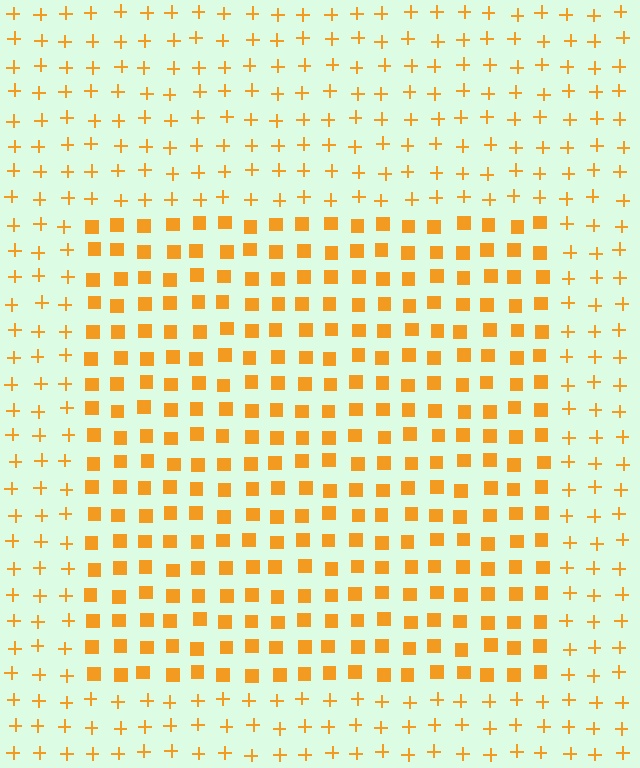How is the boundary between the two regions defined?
The boundary is defined by a change in element shape: squares inside vs. plus signs outside. All elements share the same color and spacing.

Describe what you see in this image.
The image is filled with small orange elements arranged in a uniform grid. A rectangle-shaped region contains squares, while the surrounding area contains plus signs. The boundary is defined purely by the change in element shape.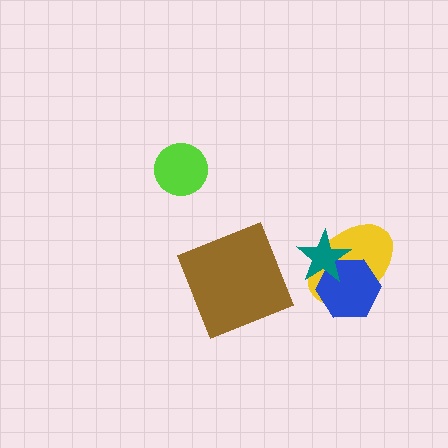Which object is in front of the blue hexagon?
The teal star is in front of the blue hexagon.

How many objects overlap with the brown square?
0 objects overlap with the brown square.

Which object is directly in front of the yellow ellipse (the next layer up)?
The blue hexagon is directly in front of the yellow ellipse.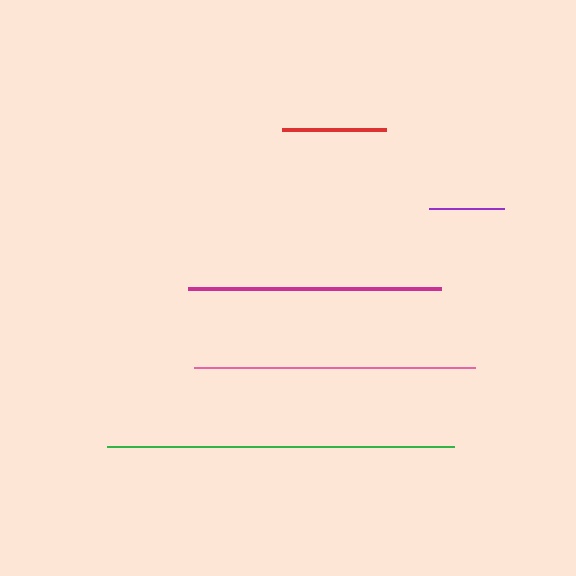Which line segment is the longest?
The green line is the longest at approximately 348 pixels.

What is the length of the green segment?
The green segment is approximately 348 pixels long.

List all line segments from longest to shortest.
From longest to shortest: green, pink, magenta, red, purple.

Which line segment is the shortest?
The purple line is the shortest at approximately 75 pixels.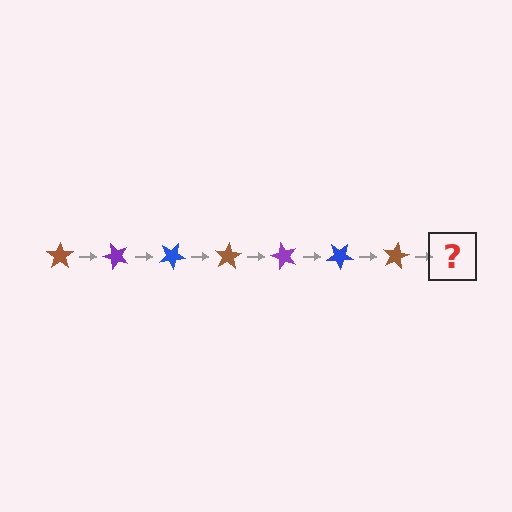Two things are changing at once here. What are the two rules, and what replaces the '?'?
The two rules are that it rotates 50 degrees each step and the color cycles through brown, purple, and blue. The '?' should be a purple star, rotated 350 degrees from the start.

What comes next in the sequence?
The next element should be a purple star, rotated 350 degrees from the start.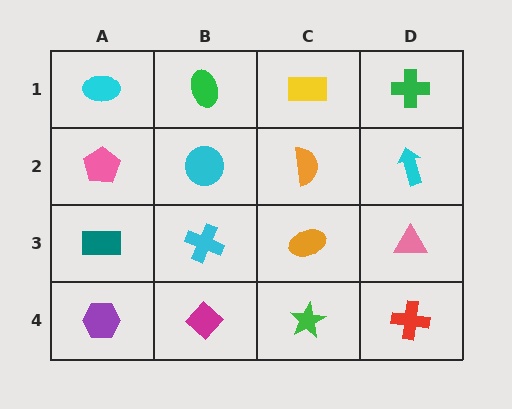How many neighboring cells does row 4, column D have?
2.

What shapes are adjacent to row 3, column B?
A cyan circle (row 2, column B), a magenta diamond (row 4, column B), a teal rectangle (row 3, column A), an orange ellipse (row 3, column C).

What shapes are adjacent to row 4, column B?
A cyan cross (row 3, column B), a purple hexagon (row 4, column A), a green star (row 4, column C).